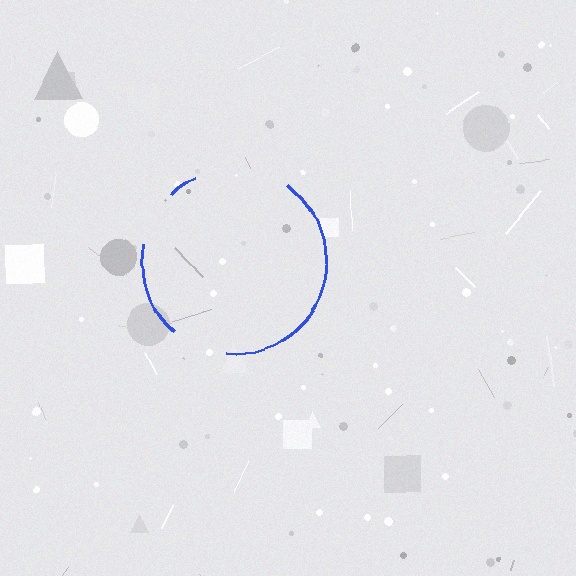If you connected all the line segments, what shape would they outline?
They would outline a circle.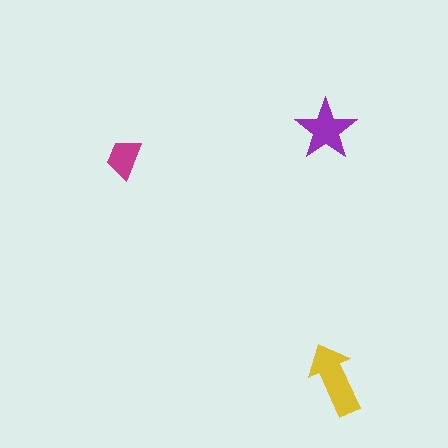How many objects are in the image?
There are 3 objects in the image.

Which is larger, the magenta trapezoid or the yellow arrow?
The yellow arrow.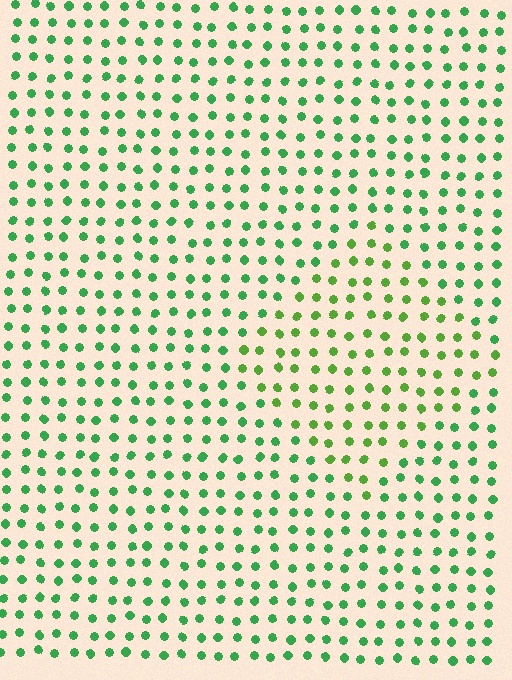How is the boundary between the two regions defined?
The boundary is defined purely by a slight shift in hue (about 29 degrees). Spacing, size, and orientation are identical on both sides.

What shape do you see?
I see a diamond.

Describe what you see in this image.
The image is filled with small green elements in a uniform arrangement. A diamond-shaped region is visible where the elements are tinted to a slightly different hue, forming a subtle color boundary.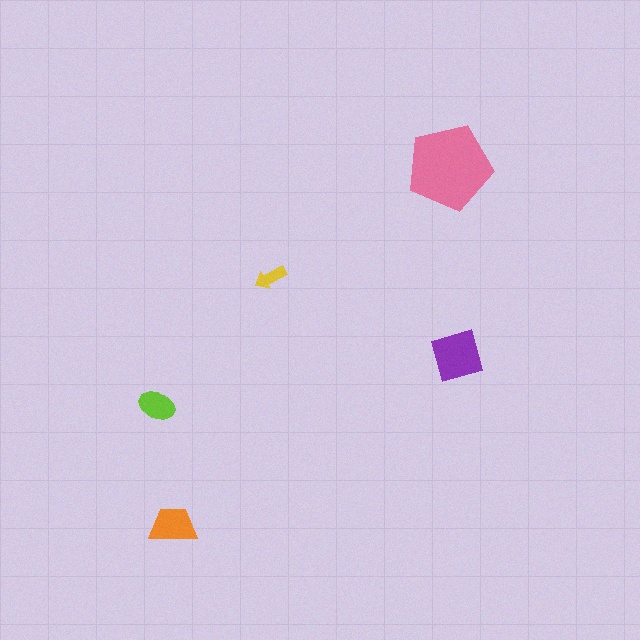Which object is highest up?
The pink pentagon is topmost.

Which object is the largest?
The pink pentagon.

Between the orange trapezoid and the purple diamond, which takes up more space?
The purple diamond.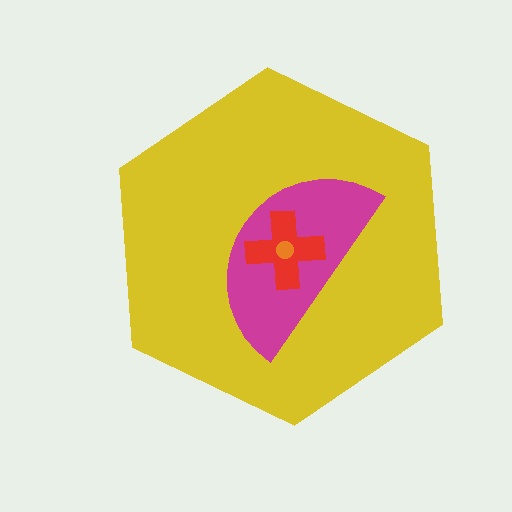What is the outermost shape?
The yellow hexagon.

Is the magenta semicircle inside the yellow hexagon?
Yes.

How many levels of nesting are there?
4.